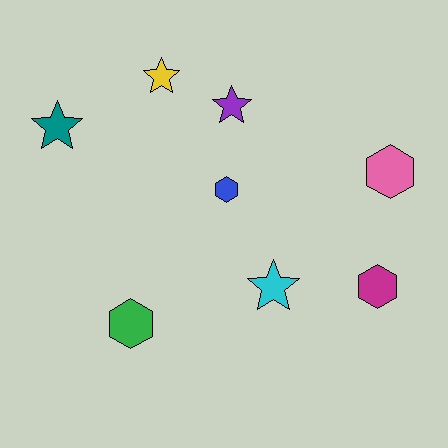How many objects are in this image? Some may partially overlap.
There are 8 objects.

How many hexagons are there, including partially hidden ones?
There are 4 hexagons.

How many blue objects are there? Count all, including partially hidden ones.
There is 1 blue object.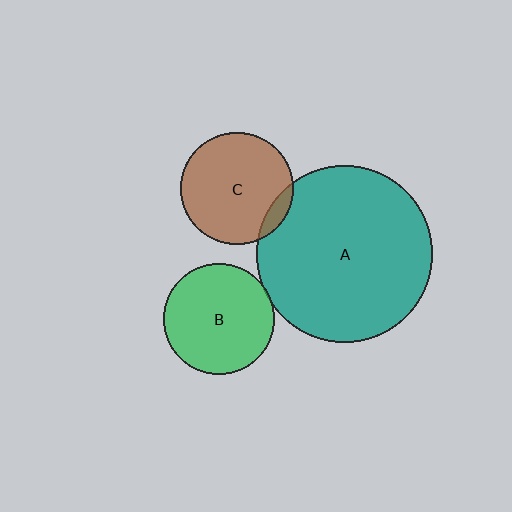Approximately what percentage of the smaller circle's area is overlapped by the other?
Approximately 5%.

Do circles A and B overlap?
Yes.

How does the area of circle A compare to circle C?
Approximately 2.5 times.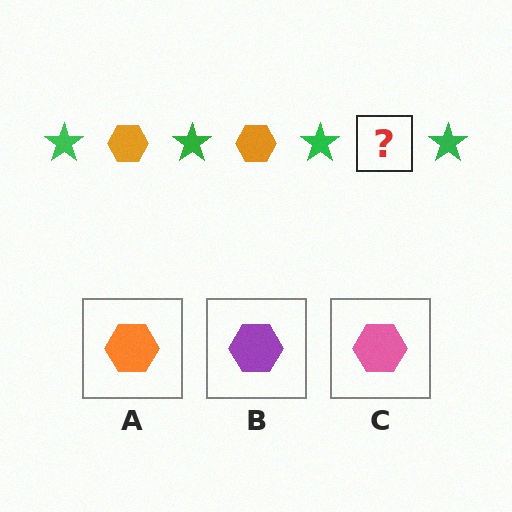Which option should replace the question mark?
Option A.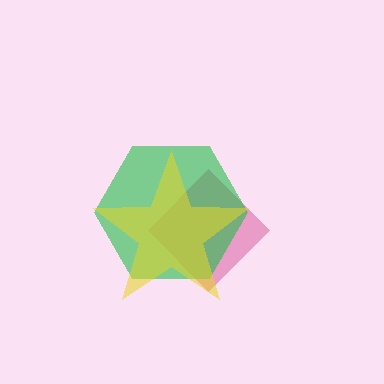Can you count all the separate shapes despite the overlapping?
Yes, there are 3 separate shapes.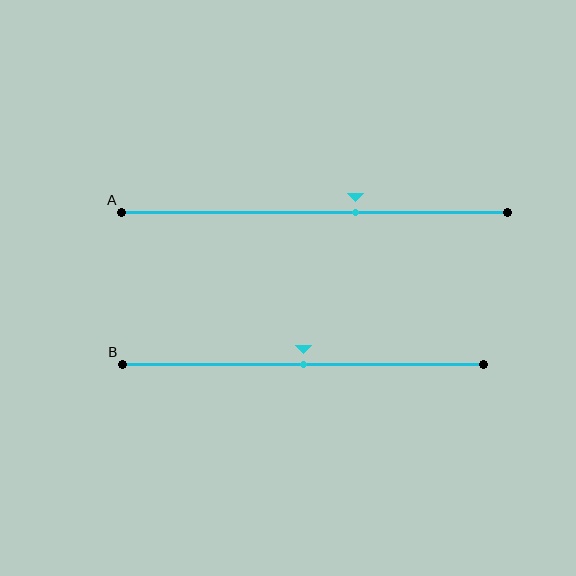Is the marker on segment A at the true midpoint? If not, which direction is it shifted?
No, the marker on segment A is shifted to the right by about 11% of the segment length.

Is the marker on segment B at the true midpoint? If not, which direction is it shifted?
Yes, the marker on segment B is at the true midpoint.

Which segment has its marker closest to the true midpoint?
Segment B has its marker closest to the true midpoint.